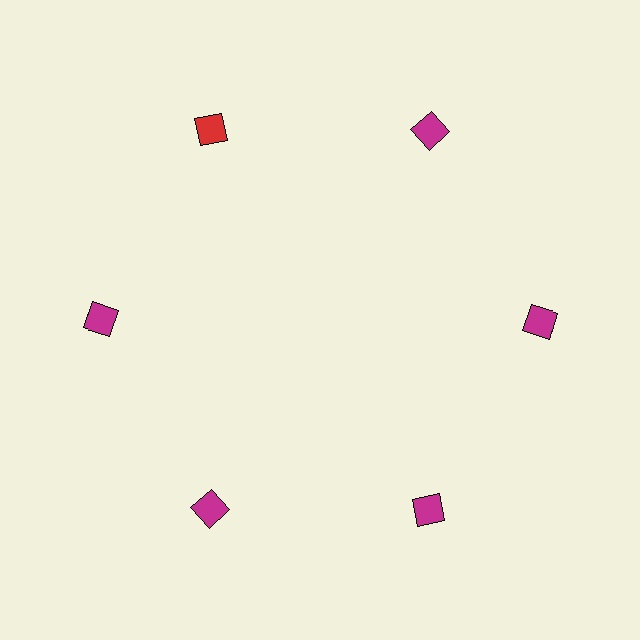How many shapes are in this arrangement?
There are 6 shapes arranged in a ring pattern.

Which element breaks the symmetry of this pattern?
The red diamond at roughly the 11 o'clock position breaks the symmetry. All other shapes are magenta diamonds.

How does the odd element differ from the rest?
It has a different color: red instead of magenta.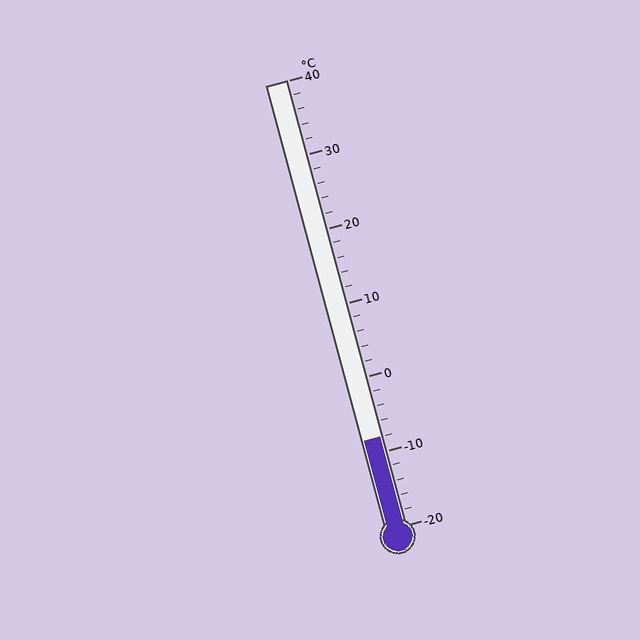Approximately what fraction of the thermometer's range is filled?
The thermometer is filled to approximately 20% of its range.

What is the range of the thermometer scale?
The thermometer scale ranges from -20°C to 40°C.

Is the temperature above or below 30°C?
The temperature is below 30°C.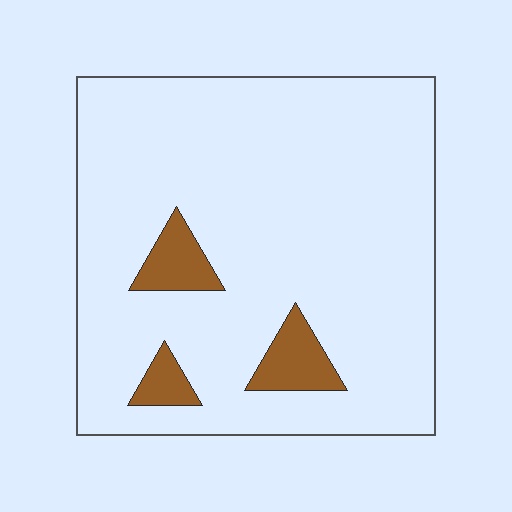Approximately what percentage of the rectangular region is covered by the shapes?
Approximately 10%.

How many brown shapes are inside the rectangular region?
3.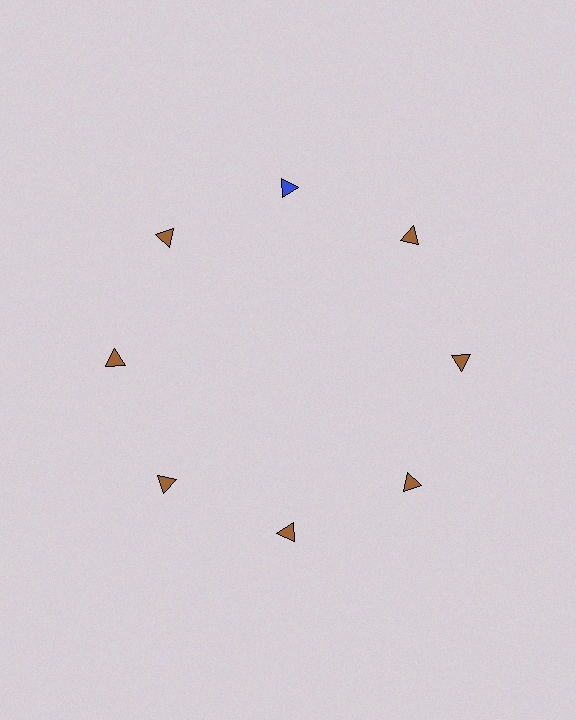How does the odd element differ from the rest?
It has a different color: blue instead of brown.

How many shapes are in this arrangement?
There are 8 shapes arranged in a ring pattern.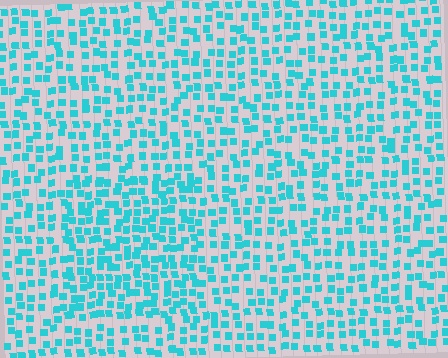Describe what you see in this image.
The image contains small cyan elements arranged at two different densities. A rectangle-shaped region is visible where the elements are more densely packed than the surrounding area.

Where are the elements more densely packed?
The elements are more densely packed inside the rectangle boundary.